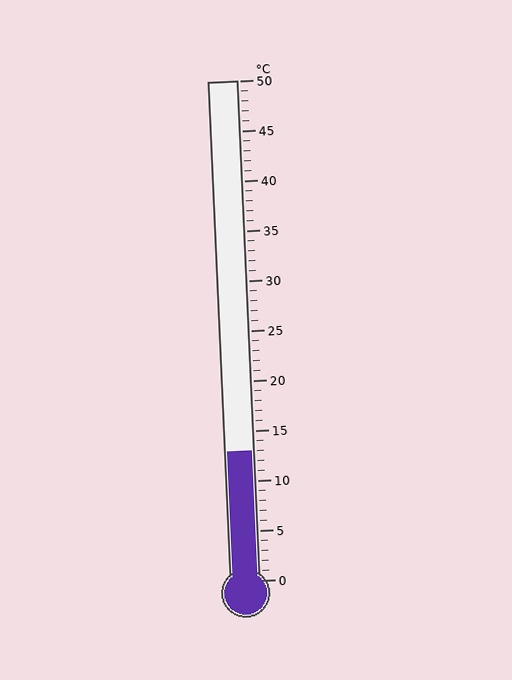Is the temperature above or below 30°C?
The temperature is below 30°C.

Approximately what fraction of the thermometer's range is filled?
The thermometer is filled to approximately 25% of its range.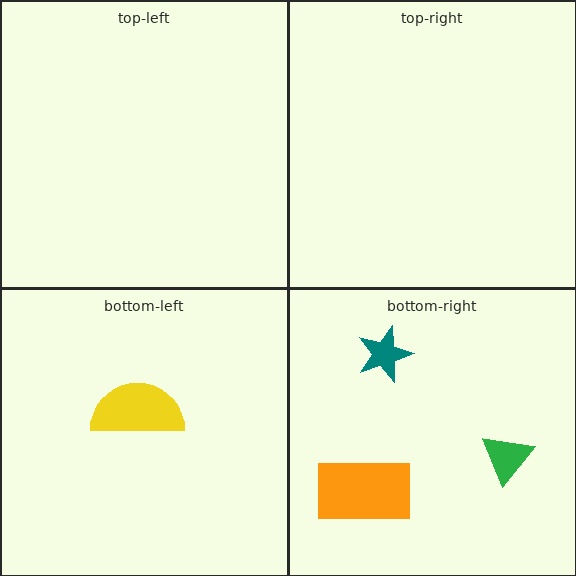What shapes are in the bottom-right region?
The green triangle, the orange rectangle, the teal star.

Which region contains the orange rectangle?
The bottom-right region.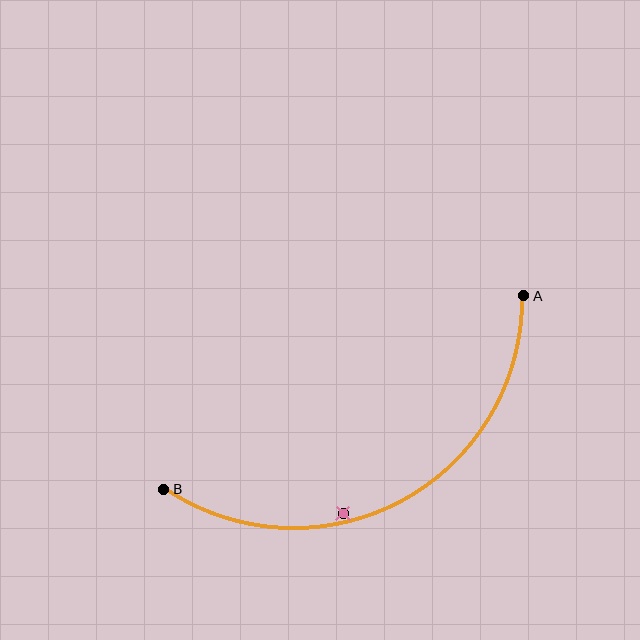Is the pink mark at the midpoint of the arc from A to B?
No — the pink mark does not lie on the arc at all. It sits slightly inside the curve.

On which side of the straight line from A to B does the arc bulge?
The arc bulges below the straight line connecting A and B.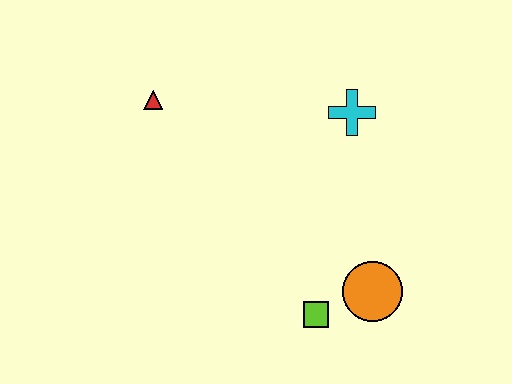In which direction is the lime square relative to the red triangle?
The lime square is below the red triangle.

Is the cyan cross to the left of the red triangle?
No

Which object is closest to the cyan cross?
The orange circle is closest to the cyan cross.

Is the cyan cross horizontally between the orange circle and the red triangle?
Yes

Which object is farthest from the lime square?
The red triangle is farthest from the lime square.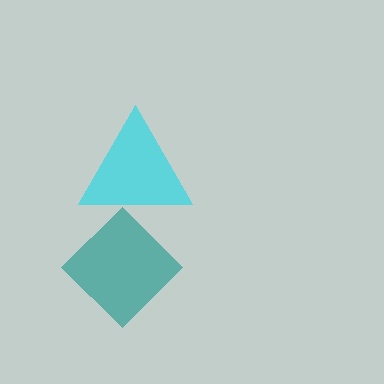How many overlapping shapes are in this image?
There are 2 overlapping shapes in the image.